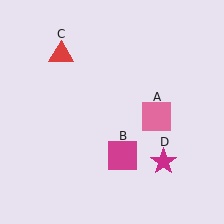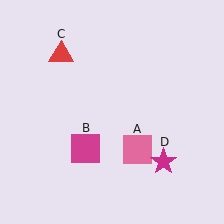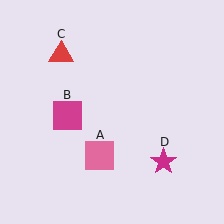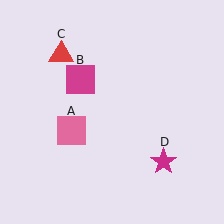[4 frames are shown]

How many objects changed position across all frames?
2 objects changed position: pink square (object A), magenta square (object B).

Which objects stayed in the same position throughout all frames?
Red triangle (object C) and magenta star (object D) remained stationary.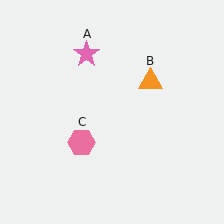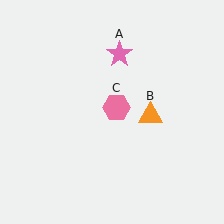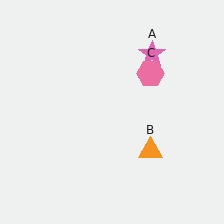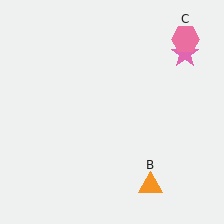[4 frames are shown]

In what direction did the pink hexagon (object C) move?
The pink hexagon (object C) moved up and to the right.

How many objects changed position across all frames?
3 objects changed position: pink star (object A), orange triangle (object B), pink hexagon (object C).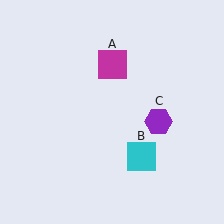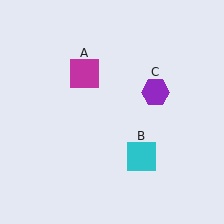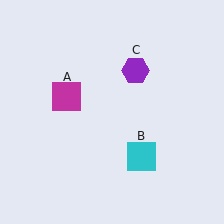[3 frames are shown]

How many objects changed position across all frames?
2 objects changed position: magenta square (object A), purple hexagon (object C).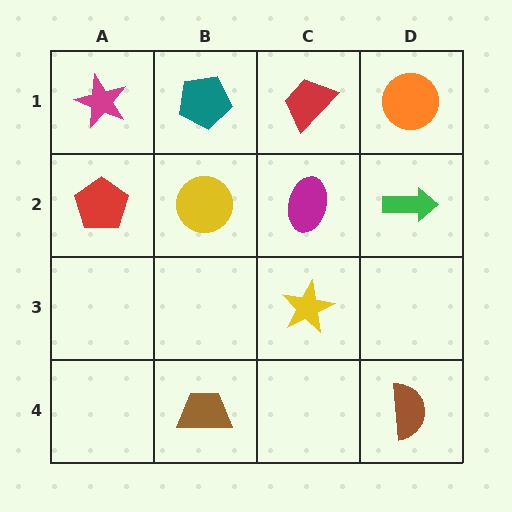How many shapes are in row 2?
4 shapes.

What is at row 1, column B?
A teal pentagon.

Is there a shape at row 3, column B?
No, that cell is empty.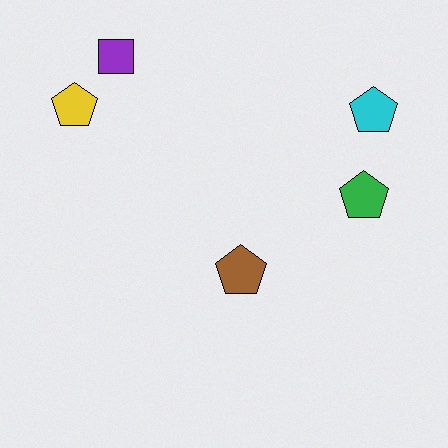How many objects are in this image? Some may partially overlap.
There are 5 objects.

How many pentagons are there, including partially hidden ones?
There are 4 pentagons.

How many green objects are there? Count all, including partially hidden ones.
There is 1 green object.